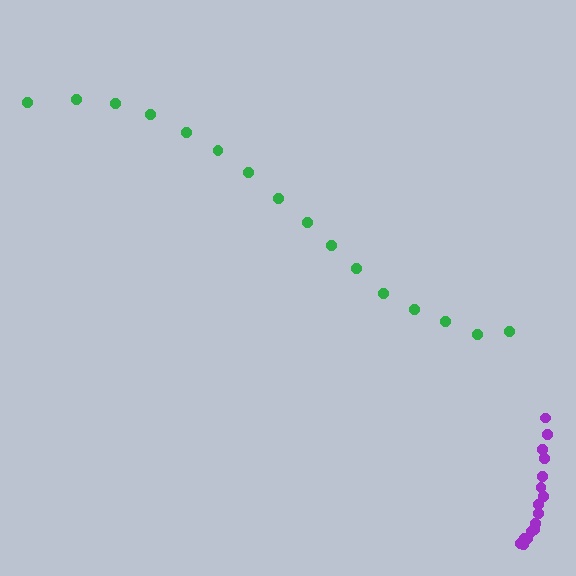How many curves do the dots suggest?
There are 2 distinct paths.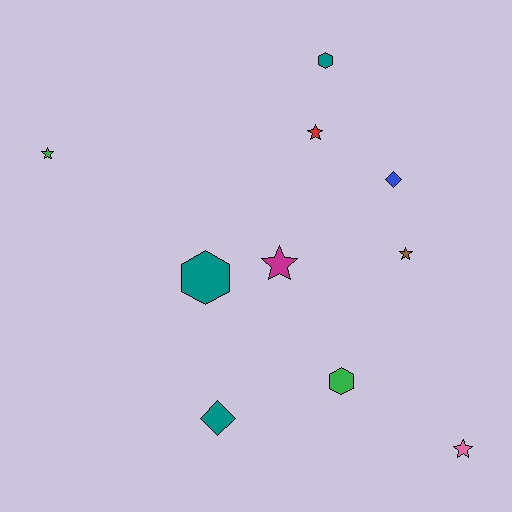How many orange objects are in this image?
There are no orange objects.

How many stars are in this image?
There are 5 stars.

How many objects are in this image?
There are 10 objects.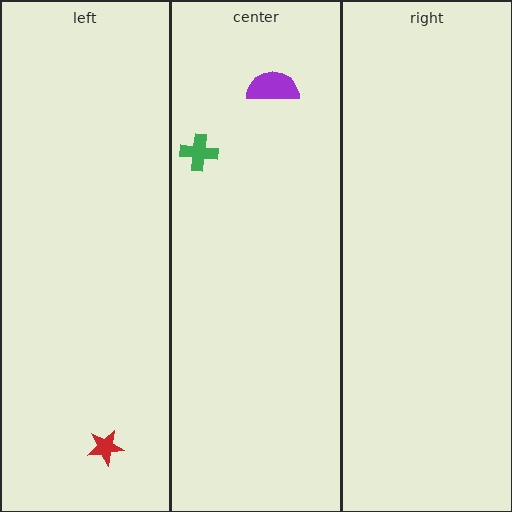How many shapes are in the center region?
2.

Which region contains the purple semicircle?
The center region.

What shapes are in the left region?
The red star.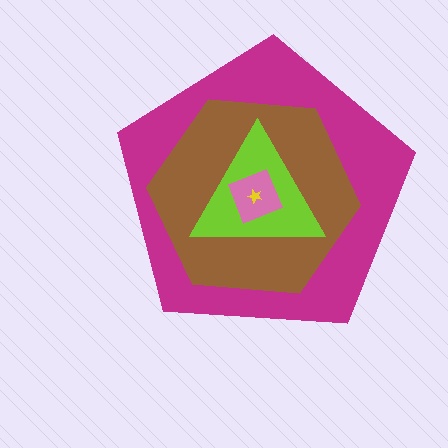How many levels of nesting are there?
5.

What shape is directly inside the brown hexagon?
The lime triangle.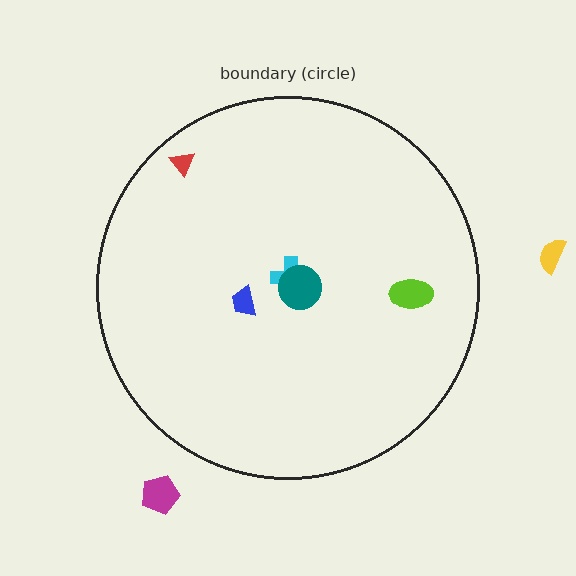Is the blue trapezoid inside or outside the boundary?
Inside.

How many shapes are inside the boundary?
5 inside, 2 outside.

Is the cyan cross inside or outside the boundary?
Inside.